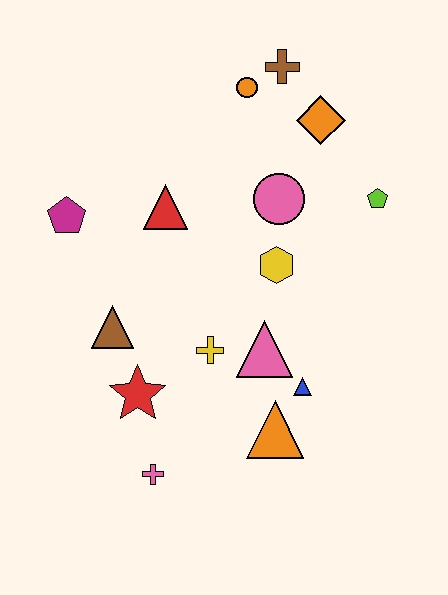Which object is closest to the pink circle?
The yellow hexagon is closest to the pink circle.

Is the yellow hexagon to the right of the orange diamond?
No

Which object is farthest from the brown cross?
The pink cross is farthest from the brown cross.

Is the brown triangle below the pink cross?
No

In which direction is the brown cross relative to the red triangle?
The brown cross is above the red triangle.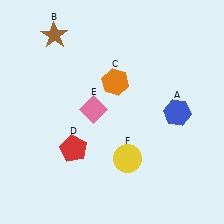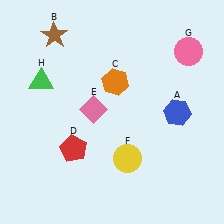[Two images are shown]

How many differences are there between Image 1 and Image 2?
There are 2 differences between the two images.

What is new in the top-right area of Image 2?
A pink circle (G) was added in the top-right area of Image 2.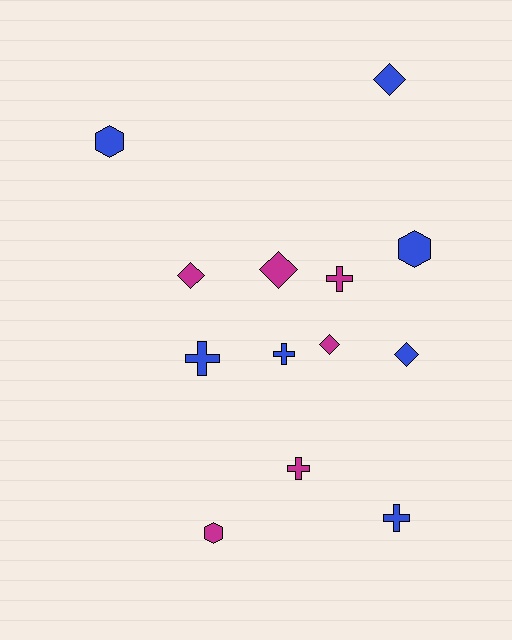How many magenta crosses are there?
There are 2 magenta crosses.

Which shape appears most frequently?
Cross, with 5 objects.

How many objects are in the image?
There are 13 objects.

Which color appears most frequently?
Blue, with 7 objects.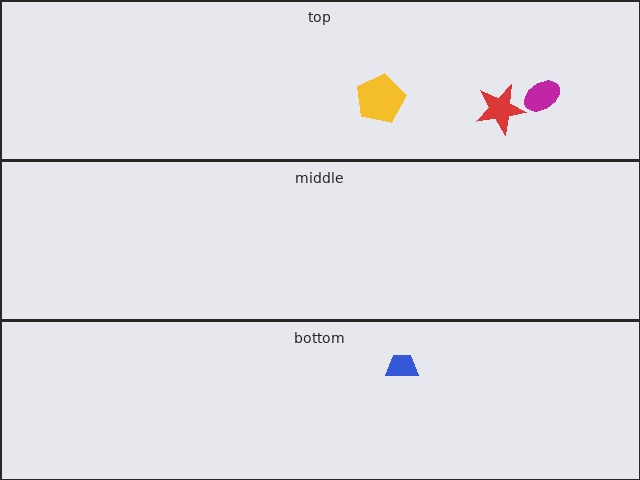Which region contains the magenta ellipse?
The top region.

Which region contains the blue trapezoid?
The bottom region.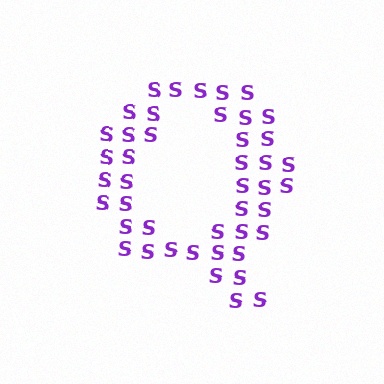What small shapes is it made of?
It is made of small letter S's.